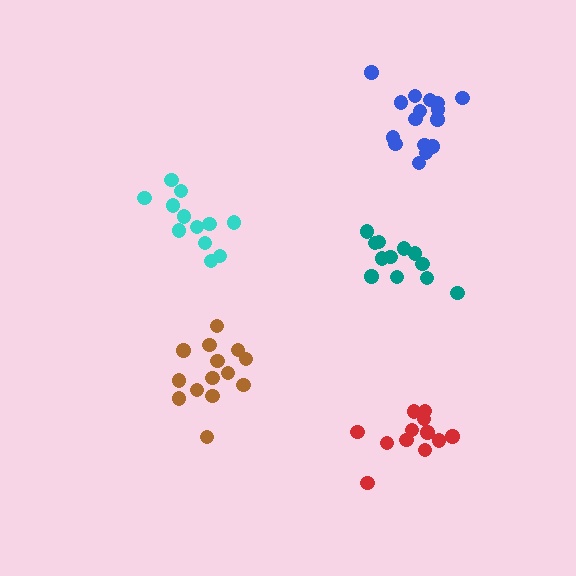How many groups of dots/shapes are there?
There are 5 groups.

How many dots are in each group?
Group 1: 14 dots, Group 2: 12 dots, Group 3: 12 dots, Group 4: 16 dots, Group 5: 12 dots (66 total).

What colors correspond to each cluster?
The clusters are colored: brown, teal, cyan, blue, red.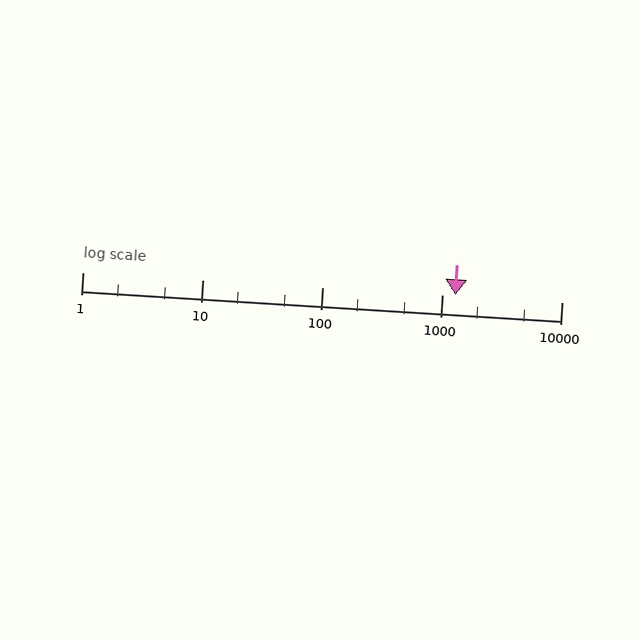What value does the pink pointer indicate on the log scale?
The pointer indicates approximately 1300.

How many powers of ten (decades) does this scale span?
The scale spans 4 decades, from 1 to 10000.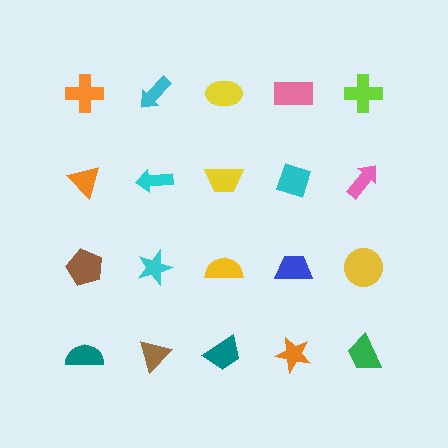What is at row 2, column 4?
A cyan diamond.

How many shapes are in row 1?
5 shapes.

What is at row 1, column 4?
A pink rectangle.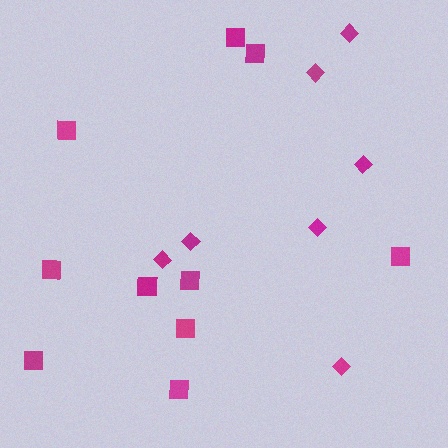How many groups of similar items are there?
There are 2 groups: one group of diamonds (7) and one group of squares (10).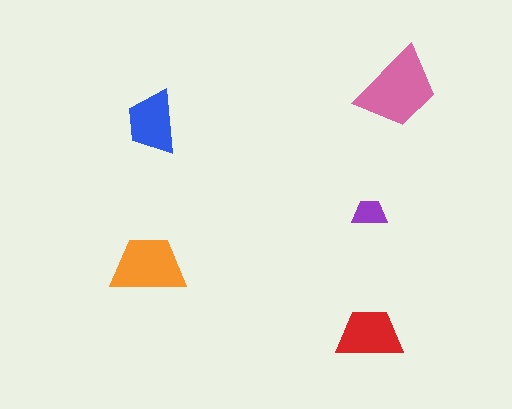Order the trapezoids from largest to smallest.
the pink one, the orange one, the red one, the blue one, the purple one.